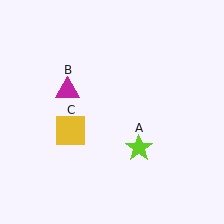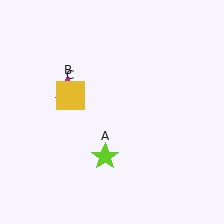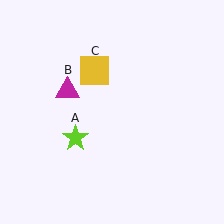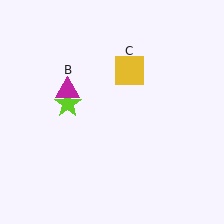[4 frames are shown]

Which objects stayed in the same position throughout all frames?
Magenta triangle (object B) remained stationary.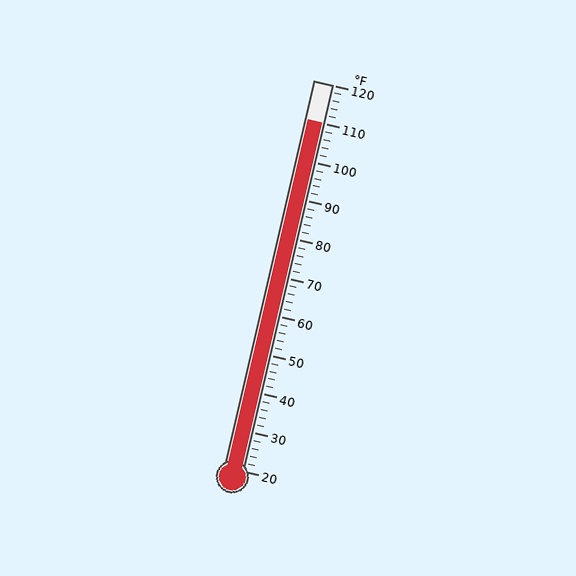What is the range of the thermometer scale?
The thermometer scale ranges from 20°F to 120°F.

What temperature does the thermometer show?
The thermometer shows approximately 110°F.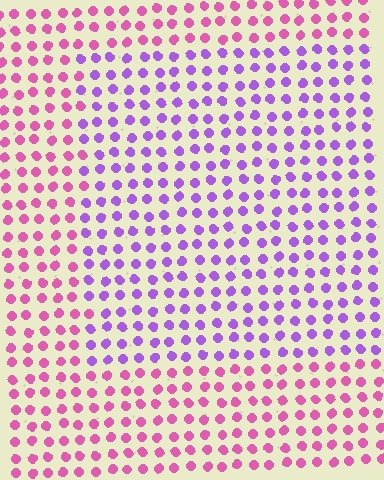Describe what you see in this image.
The image is filled with small pink elements in a uniform arrangement. A rectangle-shaped region is visible where the elements are tinted to a slightly different hue, forming a subtle color boundary.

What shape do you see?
I see a rectangle.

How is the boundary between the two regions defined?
The boundary is defined purely by a slight shift in hue (about 46 degrees). Spacing, size, and orientation are identical on both sides.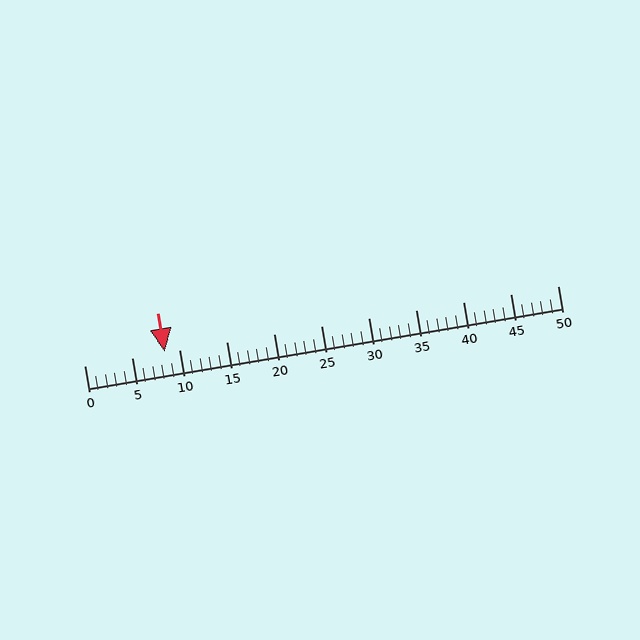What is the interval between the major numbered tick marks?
The major tick marks are spaced 5 units apart.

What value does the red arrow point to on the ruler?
The red arrow points to approximately 8.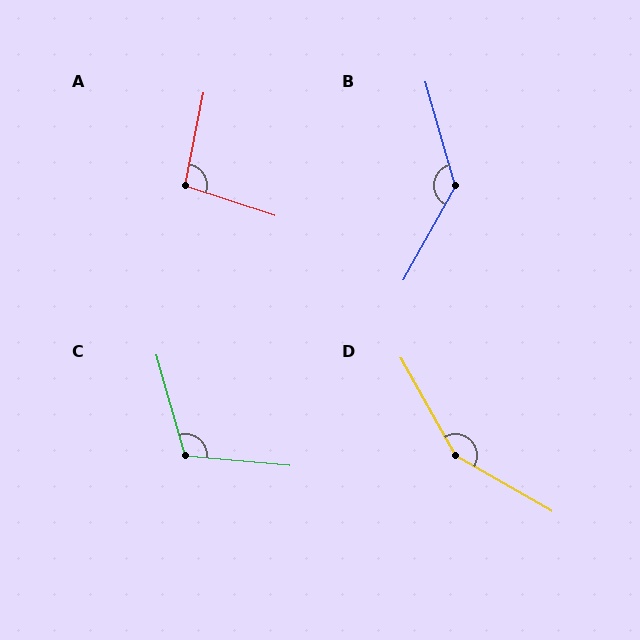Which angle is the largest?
D, at approximately 149 degrees.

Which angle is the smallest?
A, at approximately 97 degrees.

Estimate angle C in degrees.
Approximately 111 degrees.